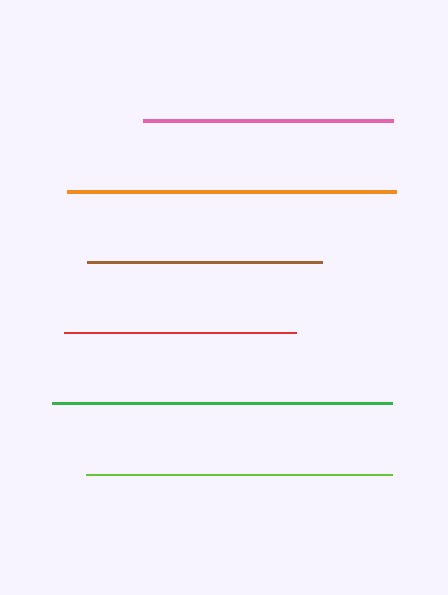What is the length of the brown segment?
The brown segment is approximately 236 pixels long.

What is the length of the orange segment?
The orange segment is approximately 329 pixels long.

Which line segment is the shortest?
The red line is the shortest at approximately 232 pixels.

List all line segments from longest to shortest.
From longest to shortest: green, orange, lime, pink, brown, red.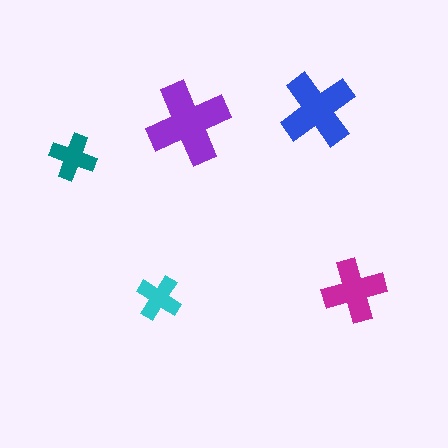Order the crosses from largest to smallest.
the purple one, the blue one, the magenta one, the teal one, the cyan one.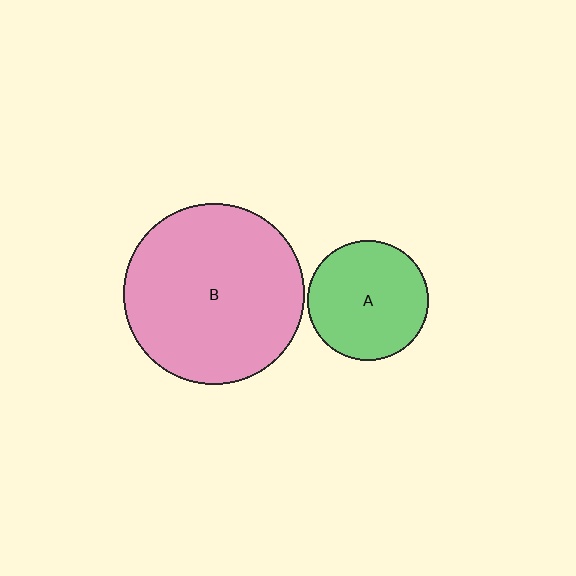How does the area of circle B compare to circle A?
Approximately 2.3 times.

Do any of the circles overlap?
No, none of the circles overlap.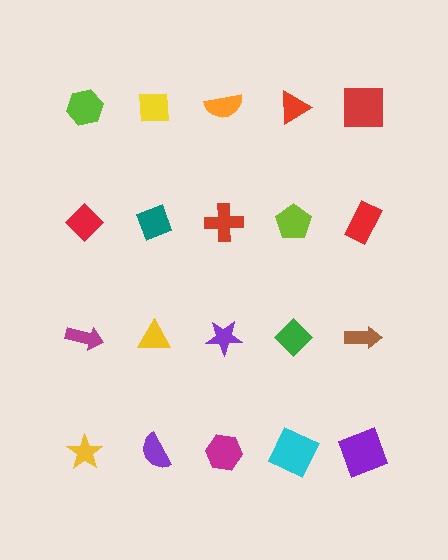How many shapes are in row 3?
5 shapes.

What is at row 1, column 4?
A red triangle.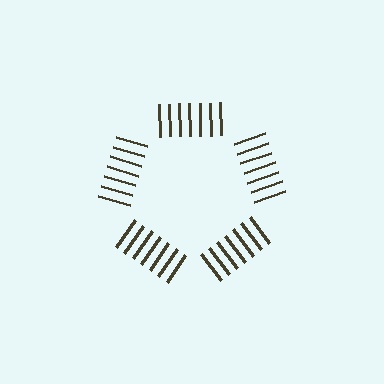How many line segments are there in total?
35 — 7 along each of the 5 edges.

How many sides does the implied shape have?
5 sides — the line-ends trace a pentagon.